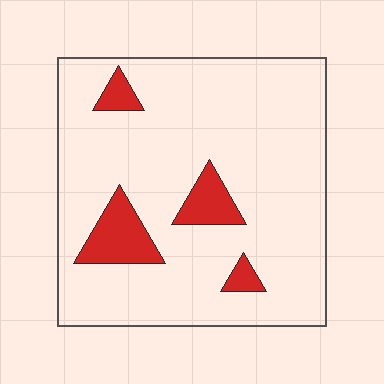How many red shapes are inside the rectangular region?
4.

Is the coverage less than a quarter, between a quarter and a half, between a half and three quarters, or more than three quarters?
Less than a quarter.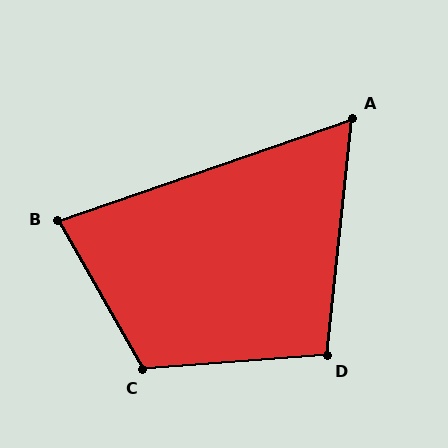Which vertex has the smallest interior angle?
A, at approximately 65 degrees.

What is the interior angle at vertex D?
Approximately 101 degrees (obtuse).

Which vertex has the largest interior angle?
C, at approximately 115 degrees.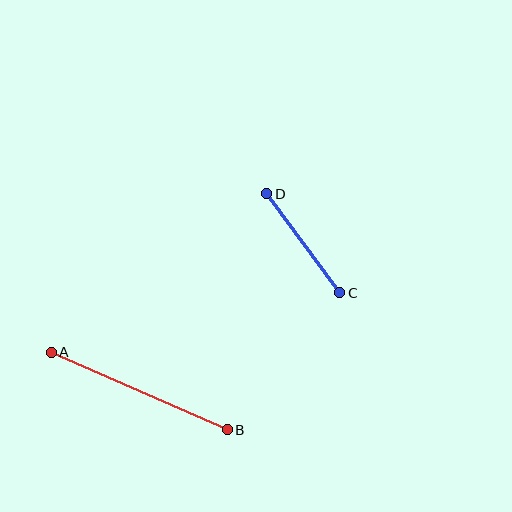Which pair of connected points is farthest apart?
Points A and B are farthest apart.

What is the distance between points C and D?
The distance is approximately 123 pixels.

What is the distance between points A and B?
The distance is approximately 192 pixels.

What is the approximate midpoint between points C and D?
The midpoint is at approximately (303, 243) pixels.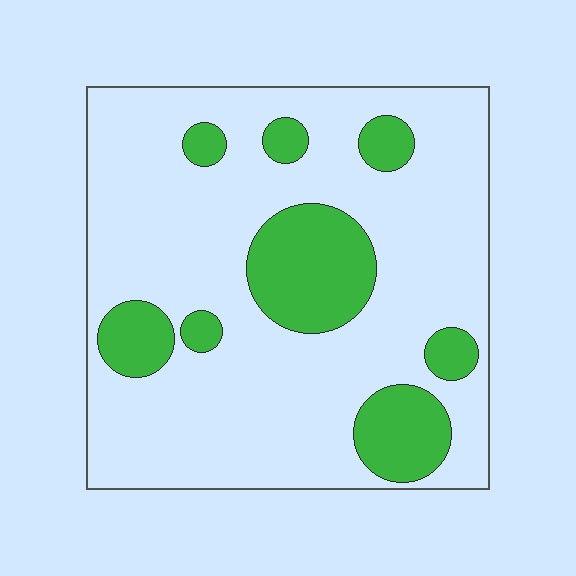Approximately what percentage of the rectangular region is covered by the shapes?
Approximately 20%.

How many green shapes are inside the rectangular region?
8.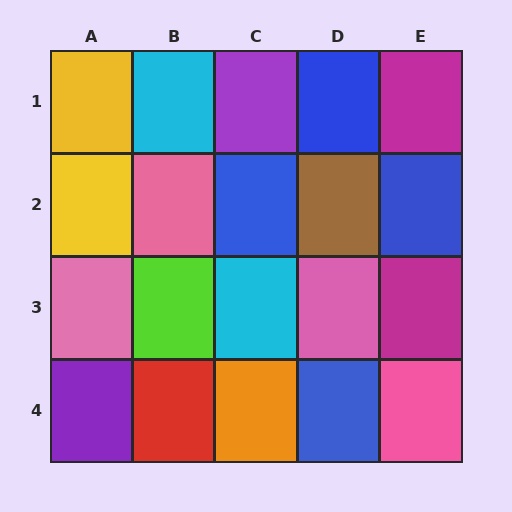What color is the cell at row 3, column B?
Lime.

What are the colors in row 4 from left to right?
Purple, red, orange, blue, pink.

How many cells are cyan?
2 cells are cyan.